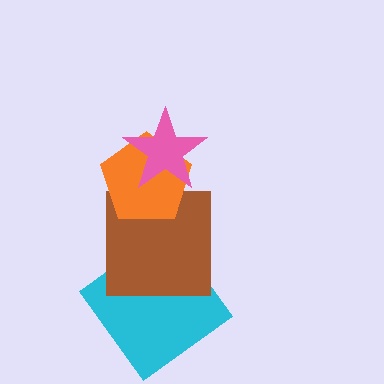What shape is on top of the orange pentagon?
The pink star is on top of the orange pentagon.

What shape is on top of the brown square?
The orange pentagon is on top of the brown square.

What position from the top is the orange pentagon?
The orange pentagon is 2nd from the top.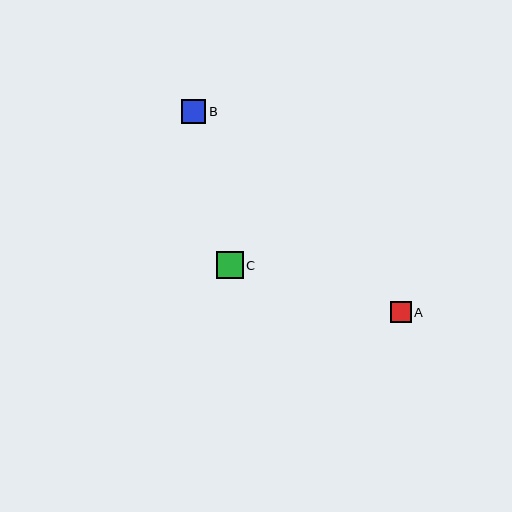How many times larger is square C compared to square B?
Square C is approximately 1.1 times the size of square B.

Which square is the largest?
Square C is the largest with a size of approximately 27 pixels.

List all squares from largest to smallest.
From largest to smallest: C, B, A.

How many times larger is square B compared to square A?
Square B is approximately 1.2 times the size of square A.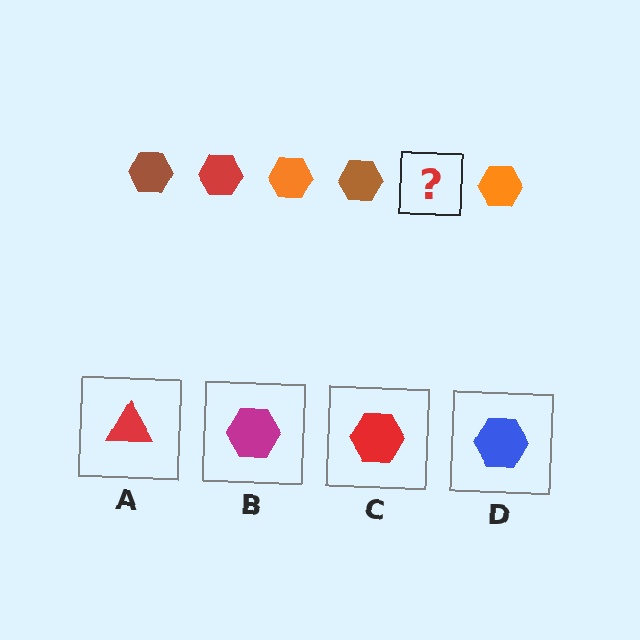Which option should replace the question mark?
Option C.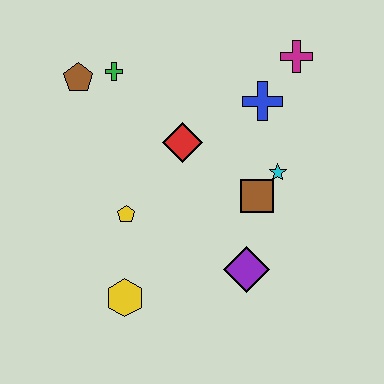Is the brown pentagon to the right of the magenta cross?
No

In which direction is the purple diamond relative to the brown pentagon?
The purple diamond is below the brown pentagon.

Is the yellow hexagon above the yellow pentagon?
No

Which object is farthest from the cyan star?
The brown pentagon is farthest from the cyan star.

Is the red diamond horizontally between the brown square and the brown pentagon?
Yes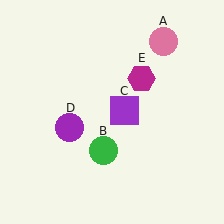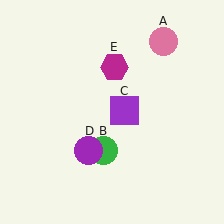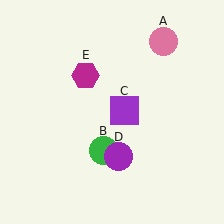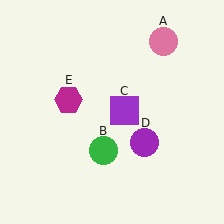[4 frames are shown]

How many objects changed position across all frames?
2 objects changed position: purple circle (object D), magenta hexagon (object E).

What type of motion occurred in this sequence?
The purple circle (object D), magenta hexagon (object E) rotated counterclockwise around the center of the scene.